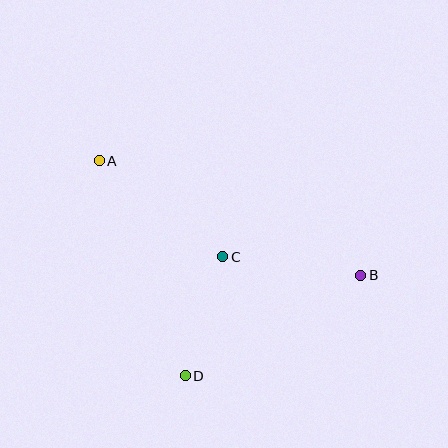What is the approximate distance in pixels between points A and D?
The distance between A and D is approximately 232 pixels.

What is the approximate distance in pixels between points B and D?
The distance between B and D is approximately 202 pixels.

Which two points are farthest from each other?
Points A and B are farthest from each other.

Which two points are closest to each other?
Points C and D are closest to each other.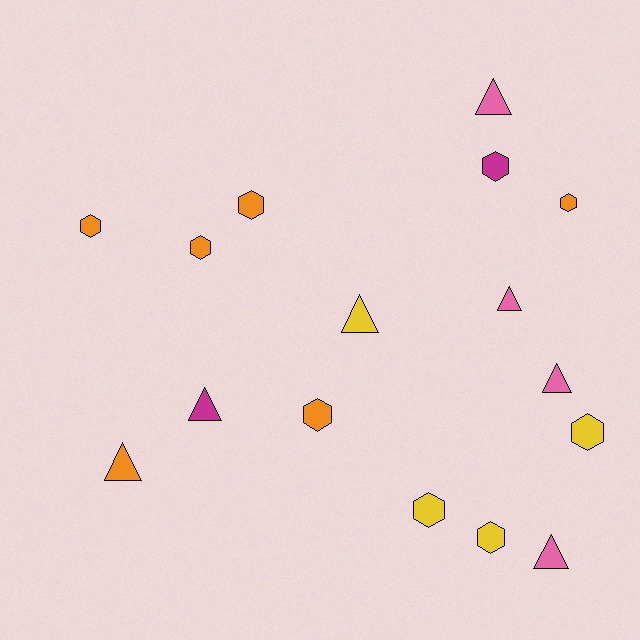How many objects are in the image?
There are 16 objects.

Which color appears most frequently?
Orange, with 6 objects.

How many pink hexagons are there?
There are no pink hexagons.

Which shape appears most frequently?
Hexagon, with 9 objects.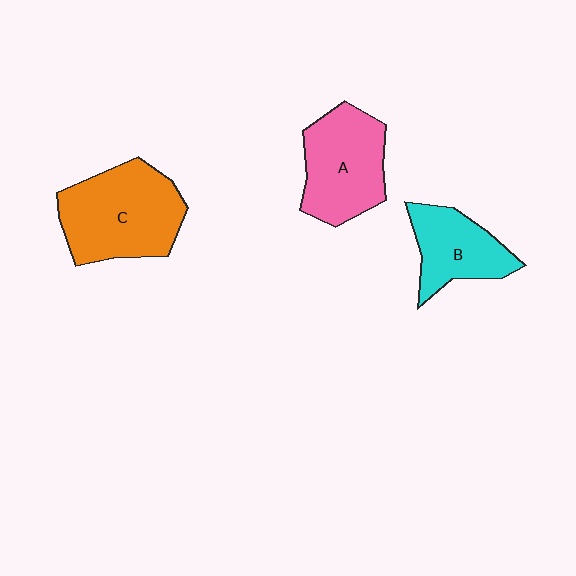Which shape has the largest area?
Shape C (orange).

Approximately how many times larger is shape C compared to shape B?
Approximately 1.6 times.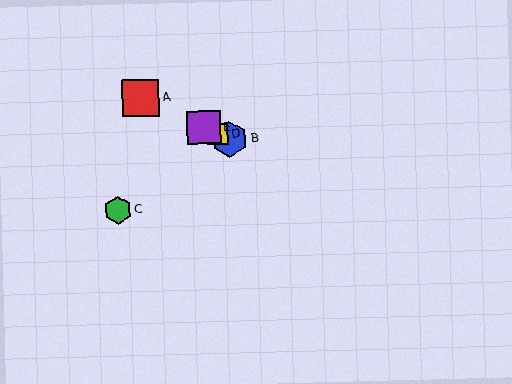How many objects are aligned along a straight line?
4 objects (A, B, D, E) are aligned along a straight line.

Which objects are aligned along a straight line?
Objects A, B, D, E are aligned along a straight line.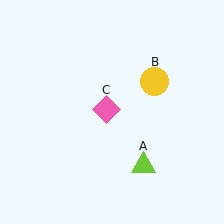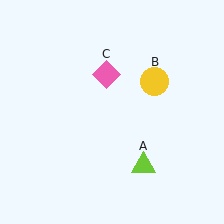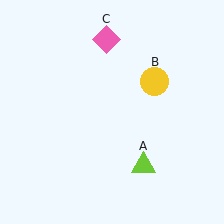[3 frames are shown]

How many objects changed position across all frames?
1 object changed position: pink diamond (object C).